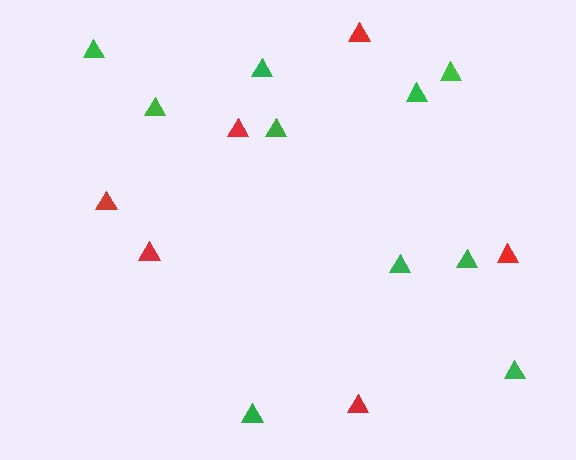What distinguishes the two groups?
There are 2 groups: one group of red triangles (6) and one group of green triangles (10).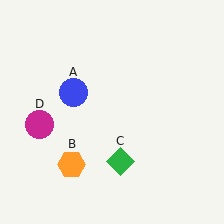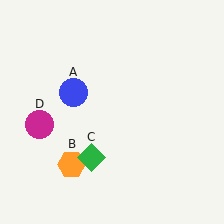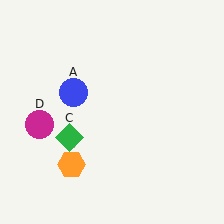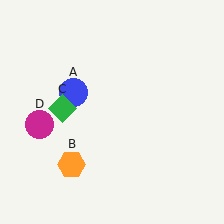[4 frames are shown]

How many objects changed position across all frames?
1 object changed position: green diamond (object C).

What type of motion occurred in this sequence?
The green diamond (object C) rotated clockwise around the center of the scene.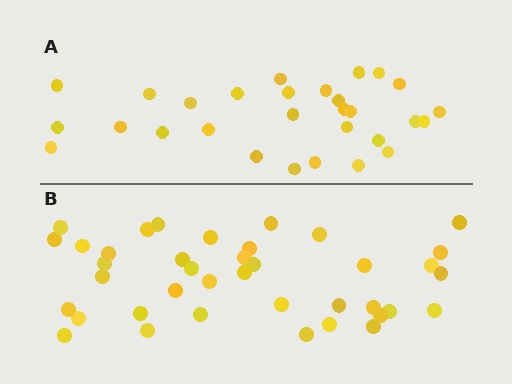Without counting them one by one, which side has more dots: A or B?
Region B (the bottom region) has more dots.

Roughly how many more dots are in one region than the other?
Region B has roughly 10 or so more dots than region A.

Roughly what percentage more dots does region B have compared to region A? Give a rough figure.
About 35% more.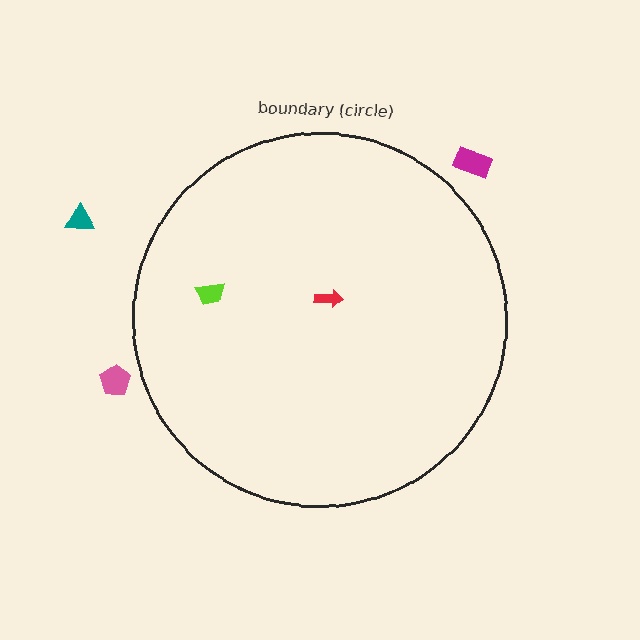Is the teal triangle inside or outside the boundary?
Outside.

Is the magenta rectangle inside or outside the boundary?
Outside.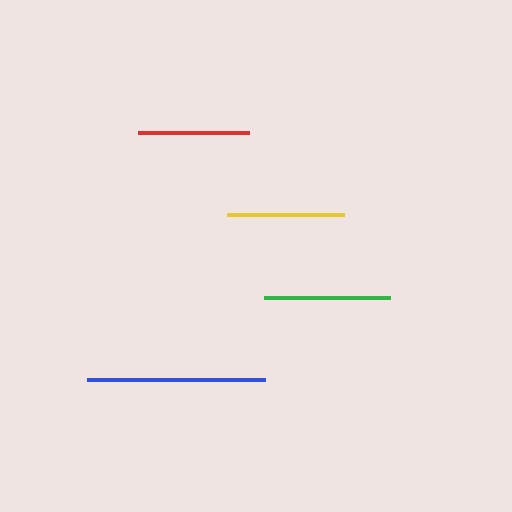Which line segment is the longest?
The blue line is the longest at approximately 178 pixels.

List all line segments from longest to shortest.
From longest to shortest: blue, green, yellow, red.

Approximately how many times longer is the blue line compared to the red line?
The blue line is approximately 1.6 times the length of the red line.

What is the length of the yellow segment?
The yellow segment is approximately 117 pixels long.